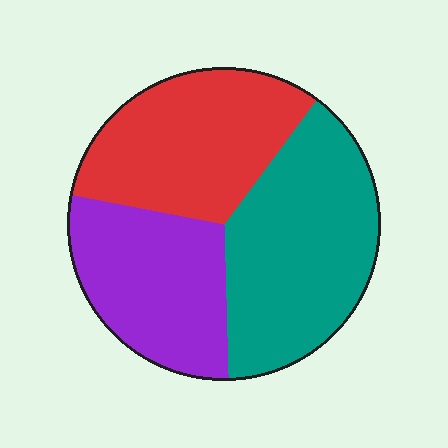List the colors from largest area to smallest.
From largest to smallest: teal, red, purple.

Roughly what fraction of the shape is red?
Red covers around 30% of the shape.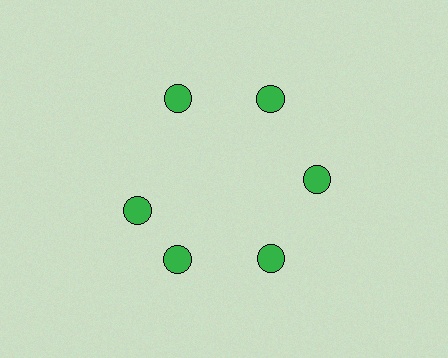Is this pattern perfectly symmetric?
No. The 6 green circles are arranged in a ring, but one element near the 9 o'clock position is rotated out of alignment along the ring, breaking the 6-fold rotational symmetry.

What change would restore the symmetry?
The symmetry would be restored by rotating it back into even spacing with its neighbors so that all 6 circles sit at equal angles and equal distance from the center.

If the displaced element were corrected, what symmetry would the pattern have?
It would have 6-fold rotational symmetry — the pattern would map onto itself every 60 degrees.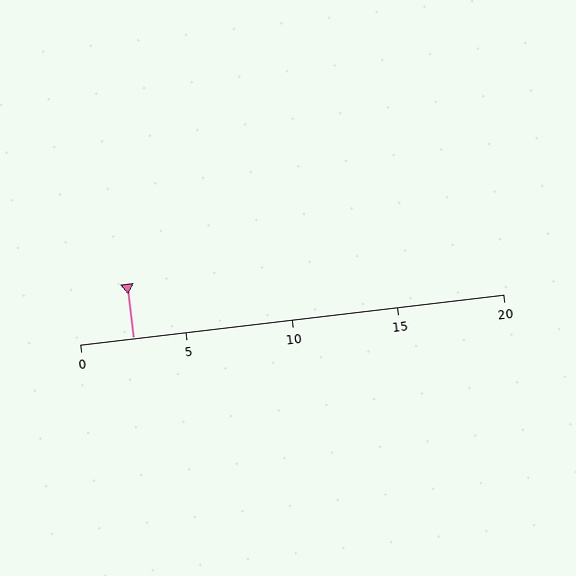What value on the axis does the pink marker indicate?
The marker indicates approximately 2.5.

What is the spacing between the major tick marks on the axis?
The major ticks are spaced 5 apart.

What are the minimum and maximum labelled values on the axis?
The axis runs from 0 to 20.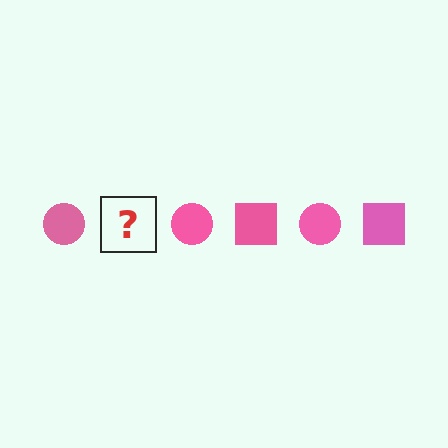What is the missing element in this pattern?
The missing element is a pink square.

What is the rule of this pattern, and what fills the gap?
The rule is that the pattern cycles through circle, square shapes in pink. The gap should be filled with a pink square.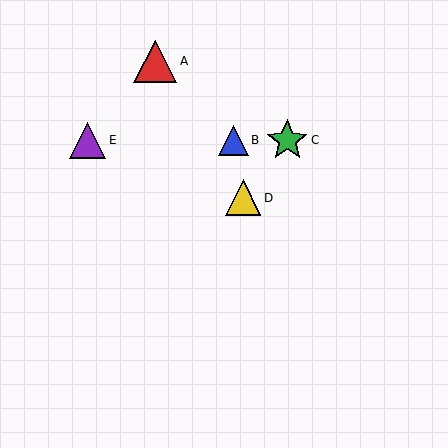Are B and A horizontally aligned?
No, B is at y≈140 and A is at y≈62.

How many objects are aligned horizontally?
3 objects (B, C, E) are aligned horizontally.